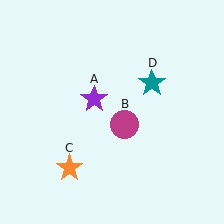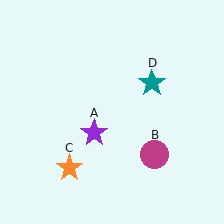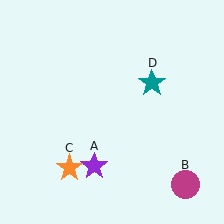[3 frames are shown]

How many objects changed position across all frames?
2 objects changed position: purple star (object A), magenta circle (object B).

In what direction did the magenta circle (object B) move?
The magenta circle (object B) moved down and to the right.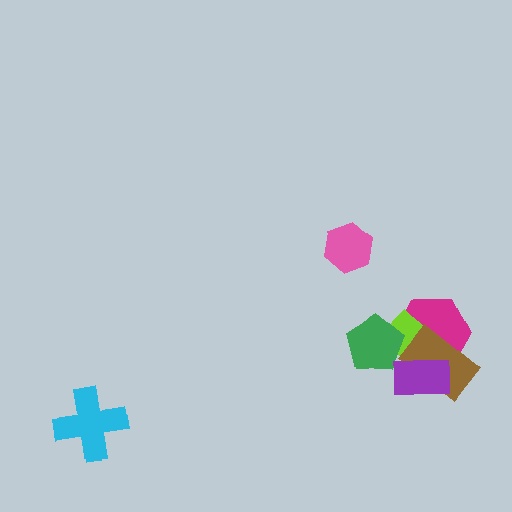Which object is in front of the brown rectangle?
The purple rectangle is in front of the brown rectangle.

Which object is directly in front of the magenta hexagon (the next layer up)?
The lime diamond is directly in front of the magenta hexagon.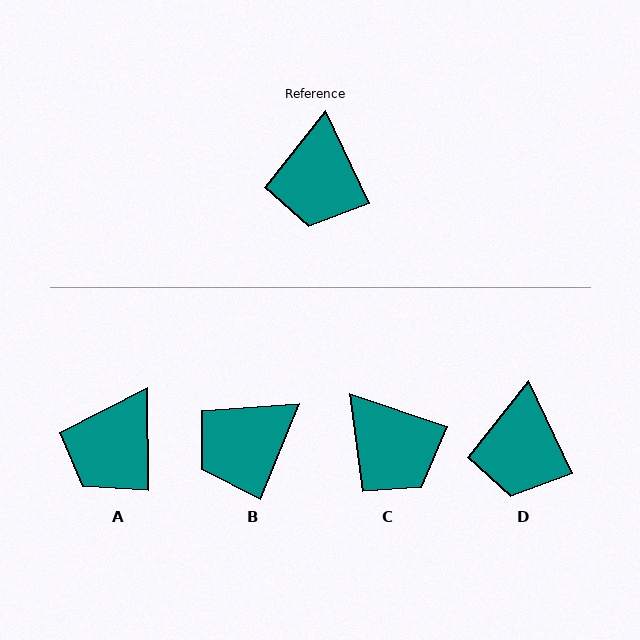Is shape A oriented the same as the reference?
No, it is off by about 24 degrees.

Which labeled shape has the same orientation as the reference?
D.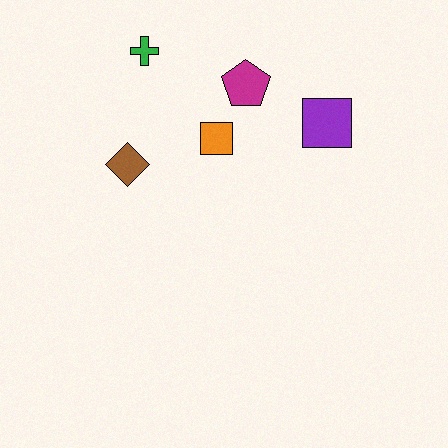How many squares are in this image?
There are 2 squares.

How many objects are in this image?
There are 5 objects.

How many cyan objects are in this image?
There are no cyan objects.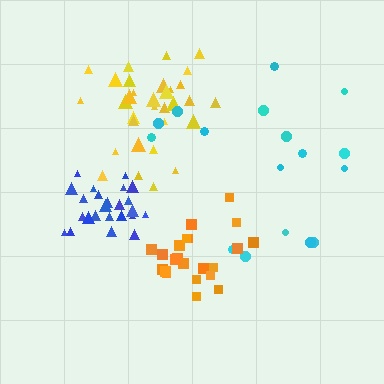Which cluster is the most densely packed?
Blue.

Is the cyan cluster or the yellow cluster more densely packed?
Yellow.